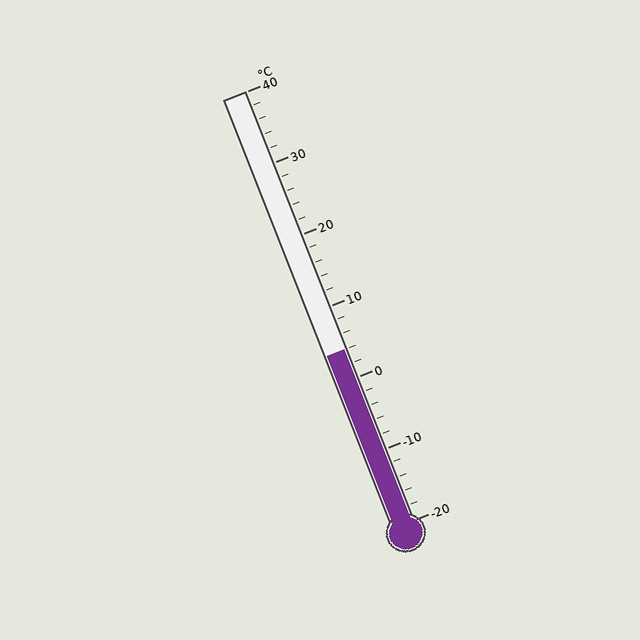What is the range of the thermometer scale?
The thermometer scale ranges from -20°C to 40°C.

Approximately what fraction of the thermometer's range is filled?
The thermometer is filled to approximately 40% of its range.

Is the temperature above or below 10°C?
The temperature is below 10°C.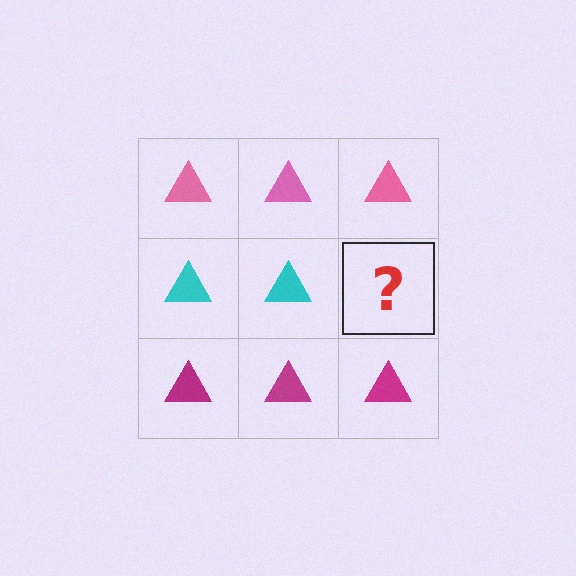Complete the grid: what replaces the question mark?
The question mark should be replaced with a cyan triangle.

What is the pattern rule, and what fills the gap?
The rule is that each row has a consistent color. The gap should be filled with a cyan triangle.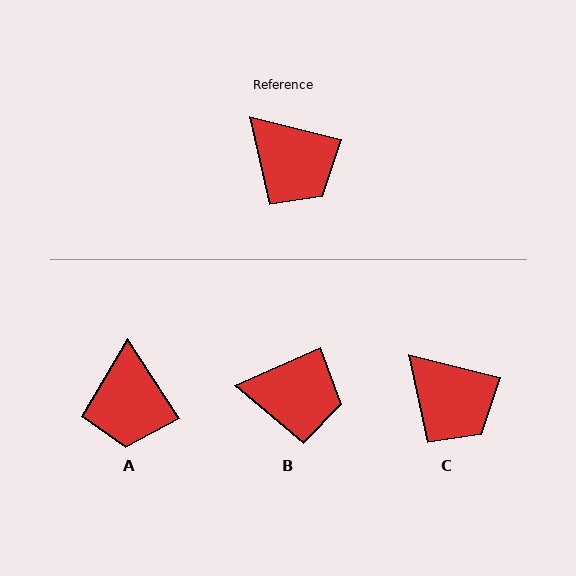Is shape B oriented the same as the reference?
No, it is off by about 38 degrees.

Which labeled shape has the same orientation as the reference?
C.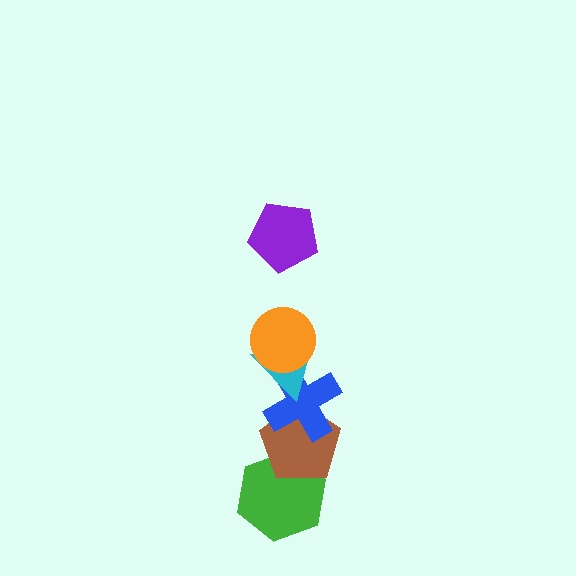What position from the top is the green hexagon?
The green hexagon is 6th from the top.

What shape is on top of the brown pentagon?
The blue cross is on top of the brown pentagon.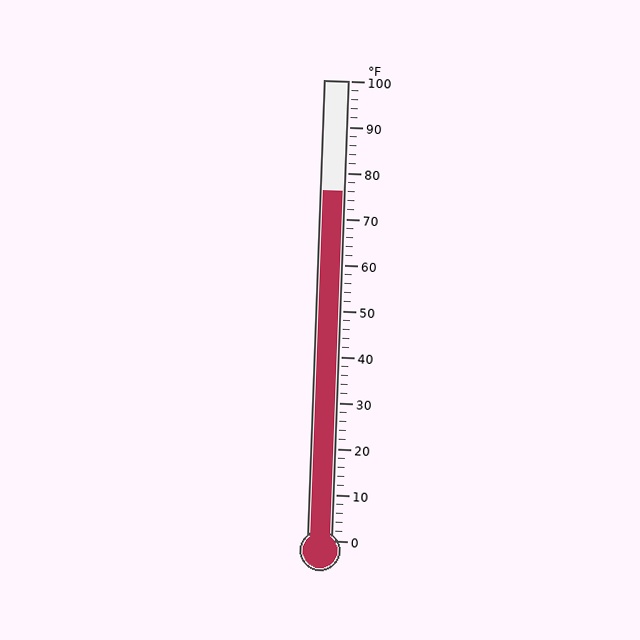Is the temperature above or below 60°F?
The temperature is above 60°F.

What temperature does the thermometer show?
The thermometer shows approximately 76°F.